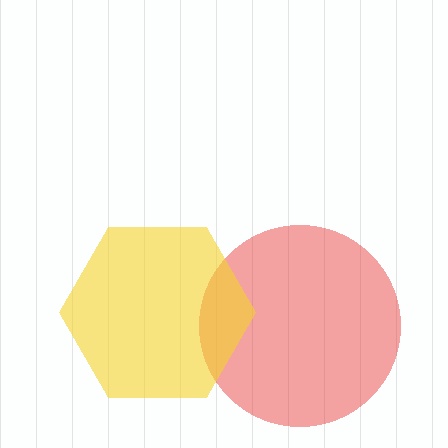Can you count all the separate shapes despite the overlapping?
Yes, there are 2 separate shapes.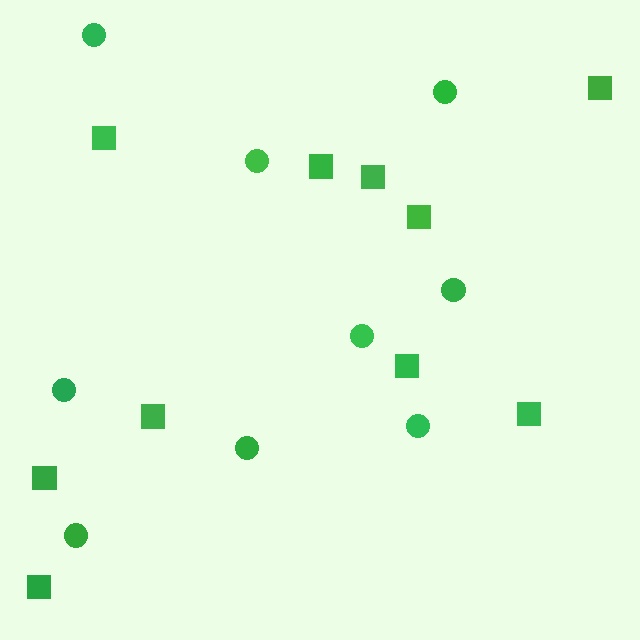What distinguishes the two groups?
There are 2 groups: one group of circles (9) and one group of squares (10).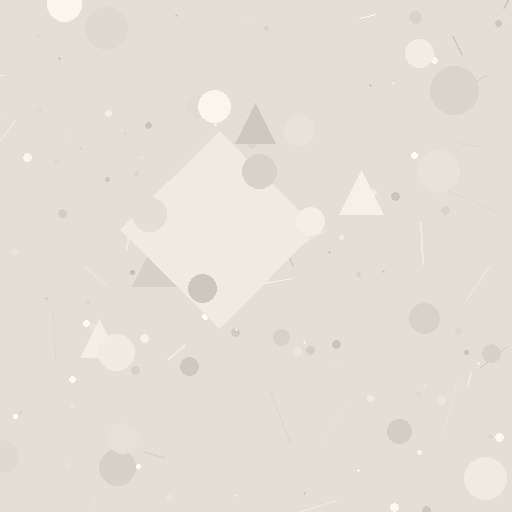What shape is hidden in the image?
A diamond is hidden in the image.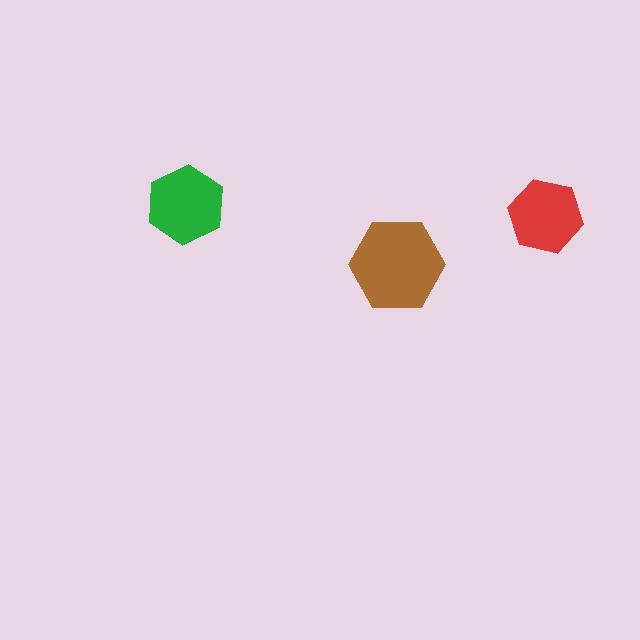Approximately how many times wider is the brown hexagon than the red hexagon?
About 1.5 times wider.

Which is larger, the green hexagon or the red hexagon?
The green one.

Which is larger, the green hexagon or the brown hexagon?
The brown one.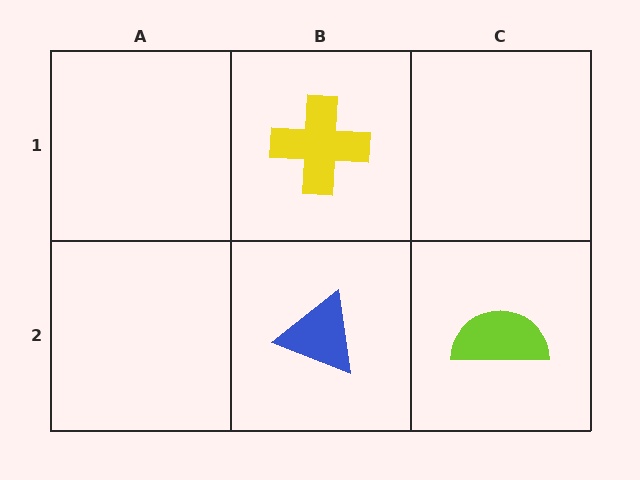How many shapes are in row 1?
1 shape.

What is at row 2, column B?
A blue triangle.